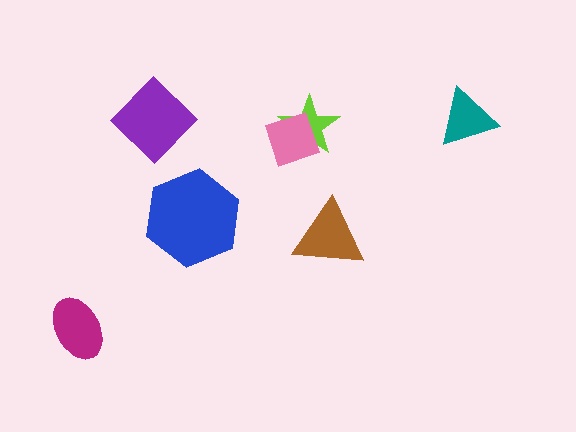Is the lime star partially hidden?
Yes, it is partially covered by another shape.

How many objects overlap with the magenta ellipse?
0 objects overlap with the magenta ellipse.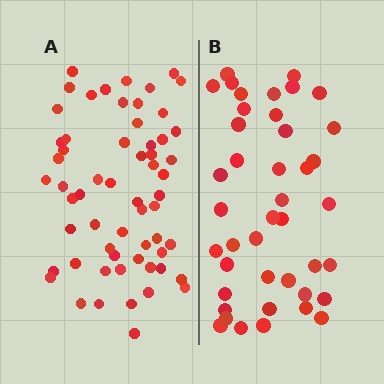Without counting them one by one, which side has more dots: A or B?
Region A (the left region) has more dots.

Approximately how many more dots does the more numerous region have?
Region A has approximately 20 more dots than region B.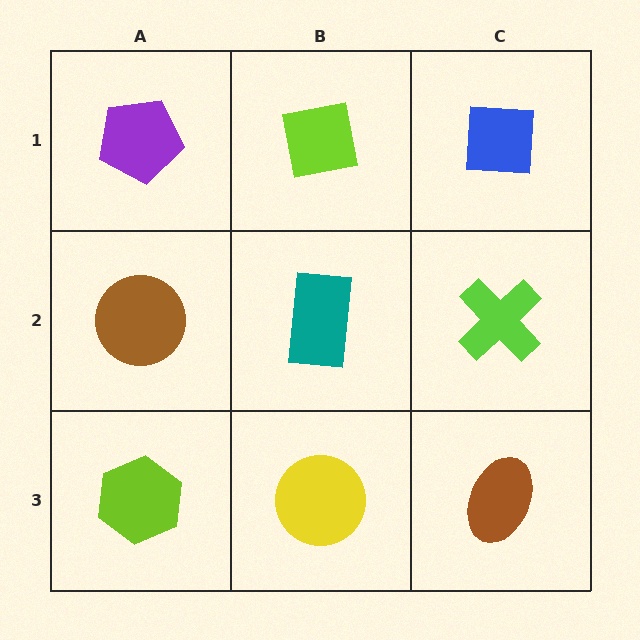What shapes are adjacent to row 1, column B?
A teal rectangle (row 2, column B), a purple pentagon (row 1, column A), a blue square (row 1, column C).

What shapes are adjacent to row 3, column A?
A brown circle (row 2, column A), a yellow circle (row 3, column B).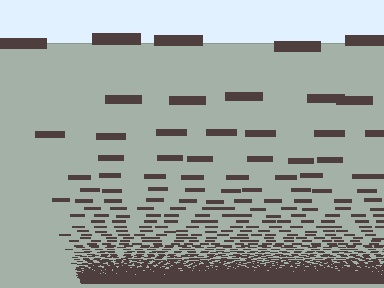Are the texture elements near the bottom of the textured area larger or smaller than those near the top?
Smaller. The gradient is inverted — elements near the bottom are smaller and denser.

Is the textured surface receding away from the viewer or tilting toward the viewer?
The surface appears to tilt toward the viewer. Texture elements get larger and sparser toward the top.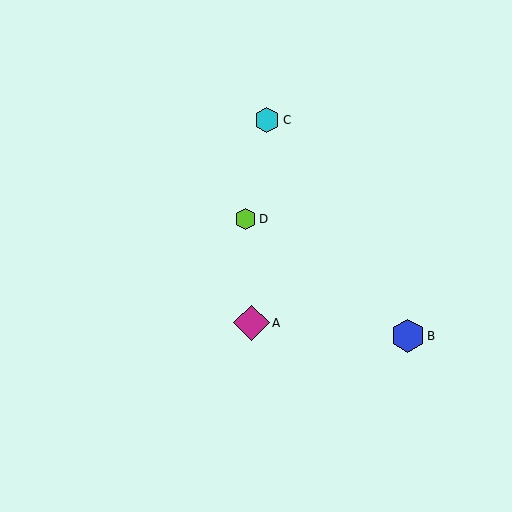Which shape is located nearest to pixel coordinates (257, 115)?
The cyan hexagon (labeled C) at (267, 120) is nearest to that location.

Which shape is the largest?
The magenta diamond (labeled A) is the largest.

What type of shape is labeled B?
Shape B is a blue hexagon.